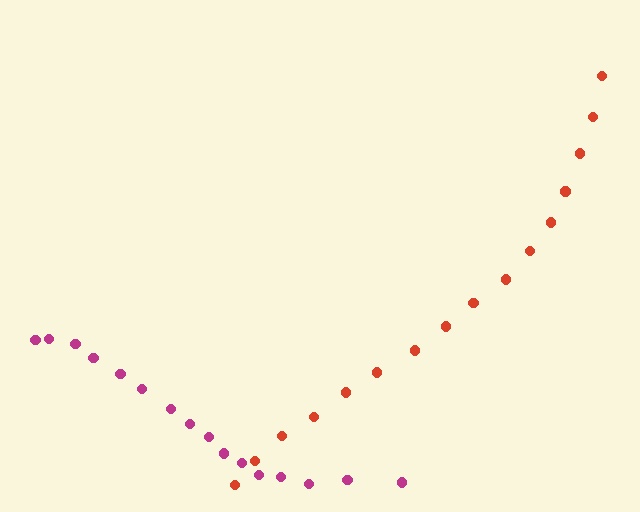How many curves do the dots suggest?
There are 2 distinct paths.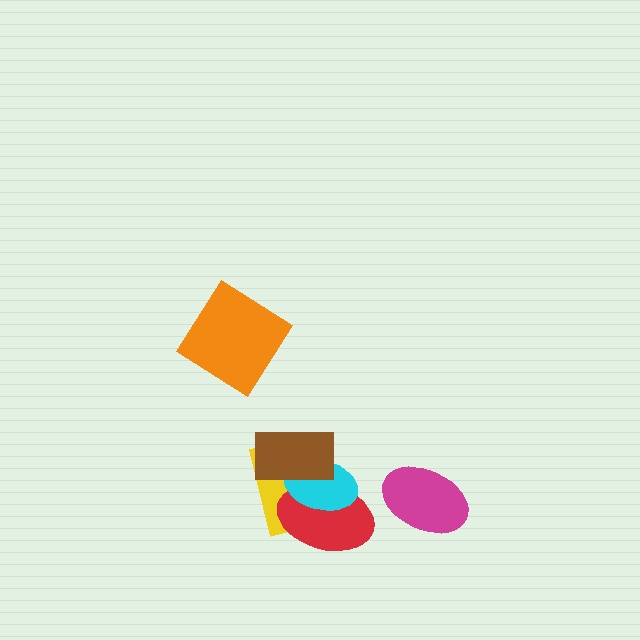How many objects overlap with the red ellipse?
3 objects overlap with the red ellipse.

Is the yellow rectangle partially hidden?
Yes, it is partially covered by another shape.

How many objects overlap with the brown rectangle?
3 objects overlap with the brown rectangle.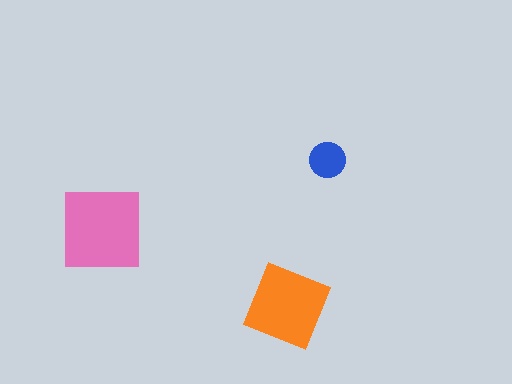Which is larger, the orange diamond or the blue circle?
The orange diamond.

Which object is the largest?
The pink square.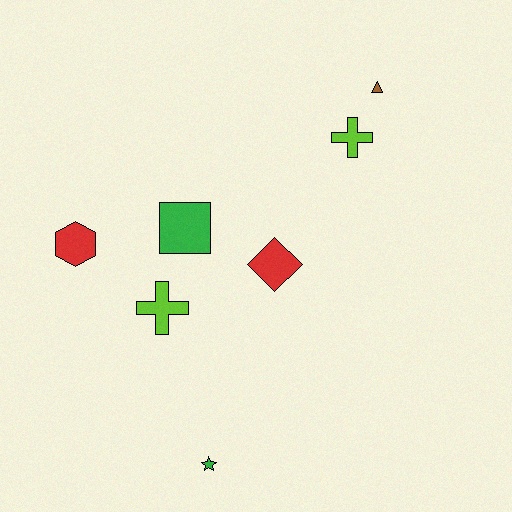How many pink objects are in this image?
There are no pink objects.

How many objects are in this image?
There are 7 objects.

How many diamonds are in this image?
There is 1 diamond.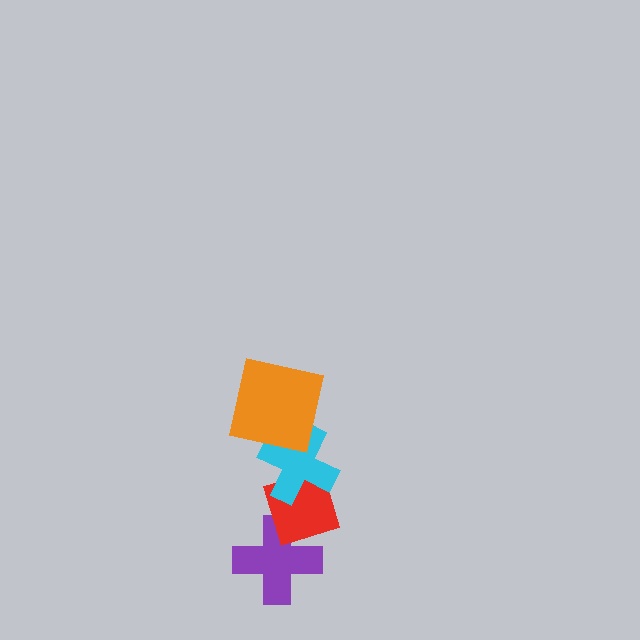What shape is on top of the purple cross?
The red diamond is on top of the purple cross.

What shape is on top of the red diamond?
The cyan cross is on top of the red diamond.